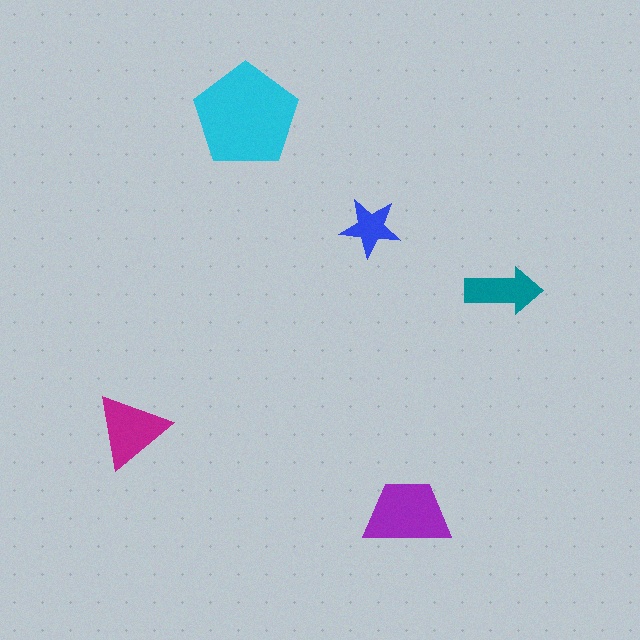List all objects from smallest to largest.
The blue star, the teal arrow, the magenta triangle, the purple trapezoid, the cyan pentagon.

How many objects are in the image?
There are 5 objects in the image.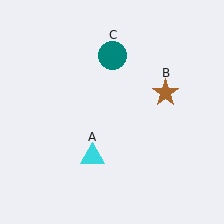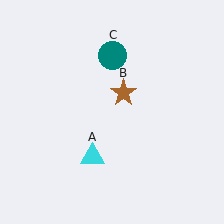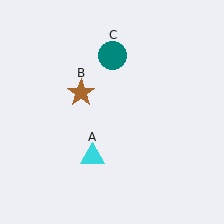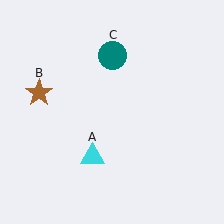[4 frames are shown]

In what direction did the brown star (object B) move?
The brown star (object B) moved left.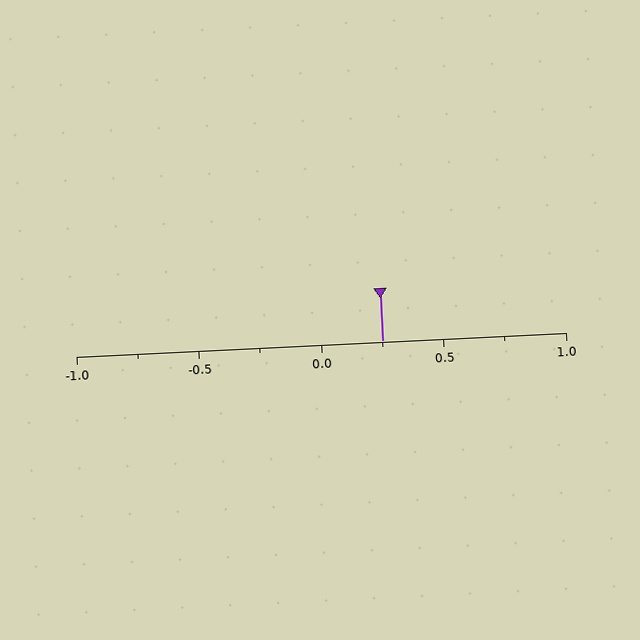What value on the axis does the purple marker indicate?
The marker indicates approximately 0.25.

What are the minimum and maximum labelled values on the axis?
The axis runs from -1.0 to 1.0.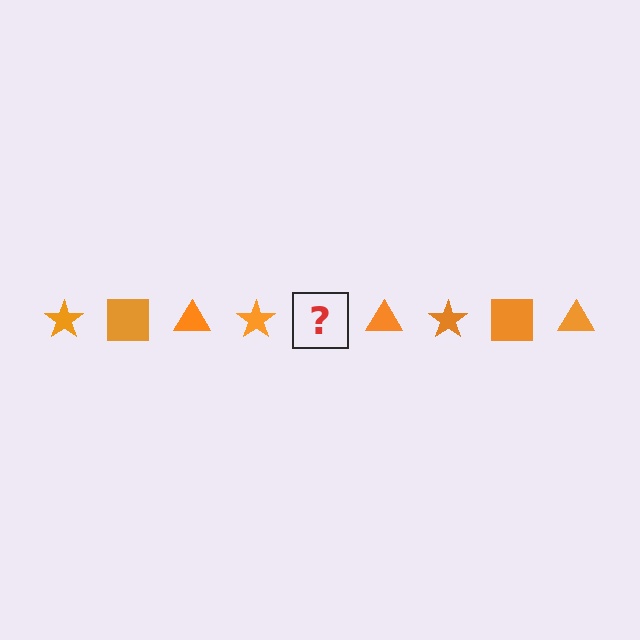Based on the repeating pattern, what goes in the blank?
The blank should be an orange square.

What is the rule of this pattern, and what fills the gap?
The rule is that the pattern cycles through star, square, triangle shapes in orange. The gap should be filled with an orange square.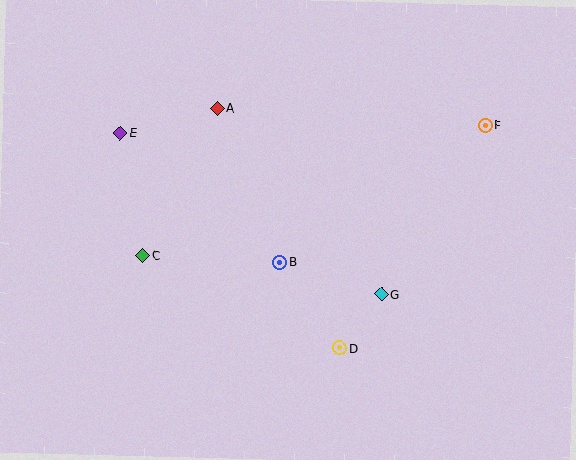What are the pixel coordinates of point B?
Point B is at (280, 262).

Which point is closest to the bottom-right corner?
Point G is closest to the bottom-right corner.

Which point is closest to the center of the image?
Point B at (280, 262) is closest to the center.